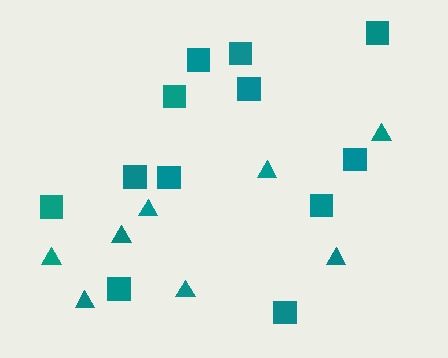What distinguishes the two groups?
There are 2 groups: one group of squares (12) and one group of triangles (8).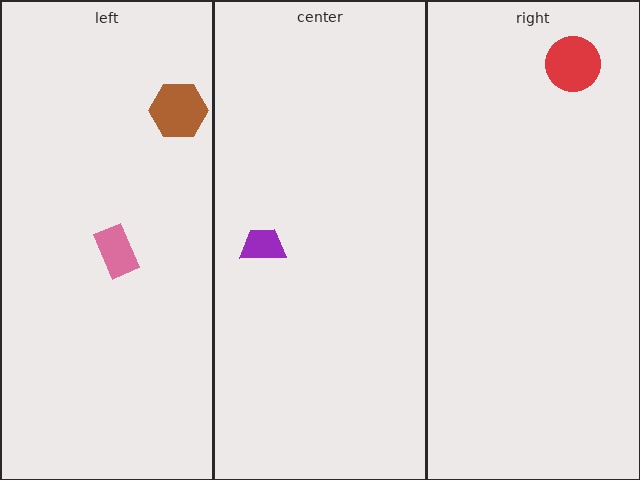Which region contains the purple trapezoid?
The center region.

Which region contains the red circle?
The right region.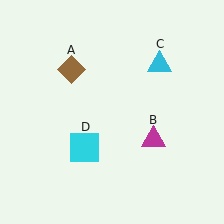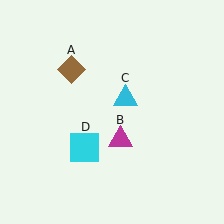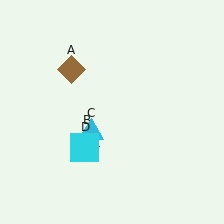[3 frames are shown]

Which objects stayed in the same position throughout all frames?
Brown diamond (object A) and cyan square (object D) remained stationary.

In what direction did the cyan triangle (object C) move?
The cyan triangle (object C) moved down and to the left.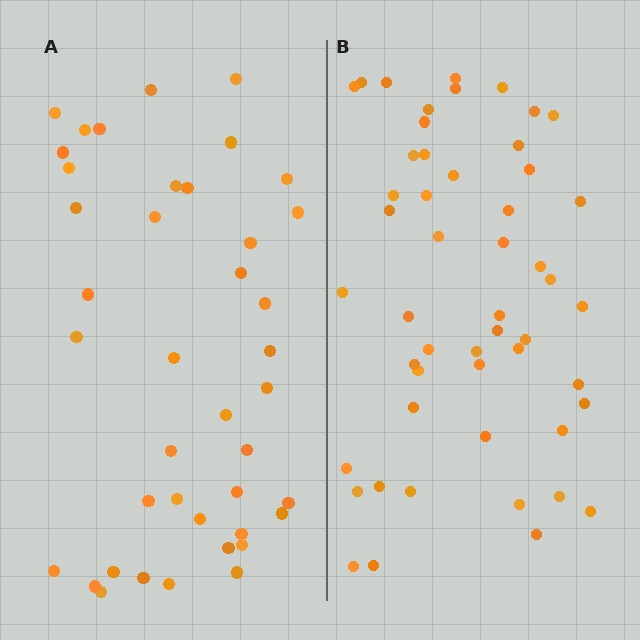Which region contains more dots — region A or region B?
Region B (the right region) has more dots.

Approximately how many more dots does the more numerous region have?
Region B has roughly 10 or so more dots than region A.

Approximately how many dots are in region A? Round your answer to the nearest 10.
About 40 dots. (The exact count is 41, which rounds to 40.)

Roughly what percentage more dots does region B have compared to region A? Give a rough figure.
About 25% more.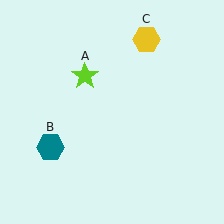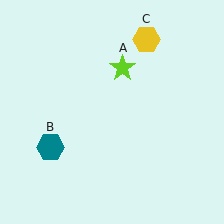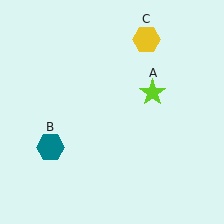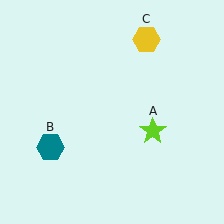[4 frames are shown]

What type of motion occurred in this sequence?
The lime star (object A) rotated clockwise around the center of the scene.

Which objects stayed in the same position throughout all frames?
Teal hexagon (object B) and yellow hexagon (object C) remained stationary.